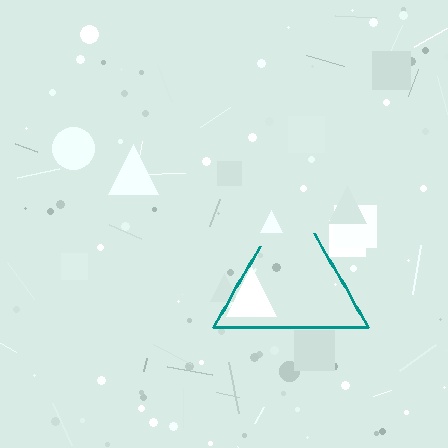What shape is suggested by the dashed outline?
The dashed outline suggests a triangle.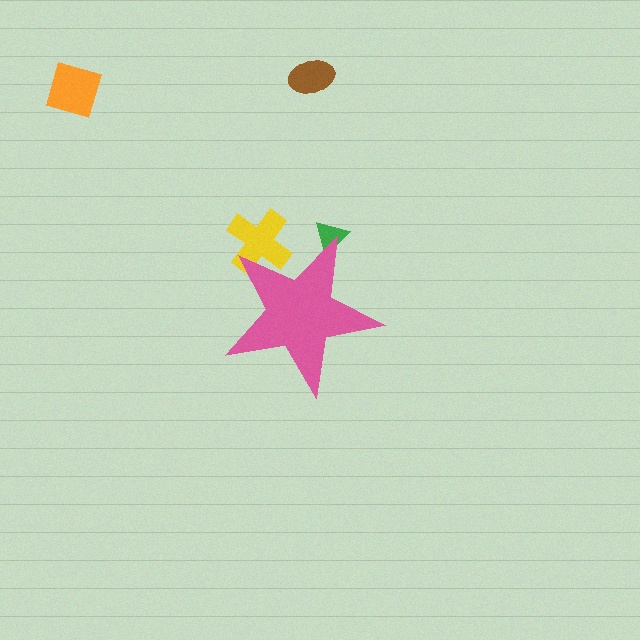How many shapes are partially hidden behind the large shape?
2 shapes are partially hidden.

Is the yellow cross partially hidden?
Yes, the yellow cross is partially hidden behind the pink star.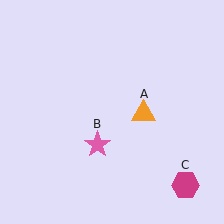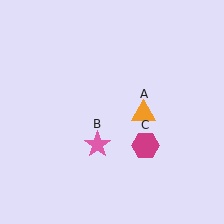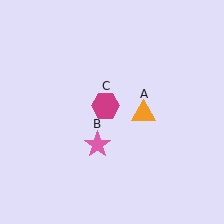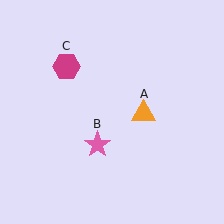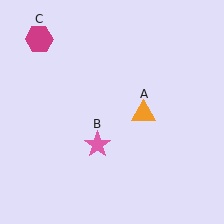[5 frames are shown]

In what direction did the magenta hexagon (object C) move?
The magenta hexagon (object C) moved up and to the left.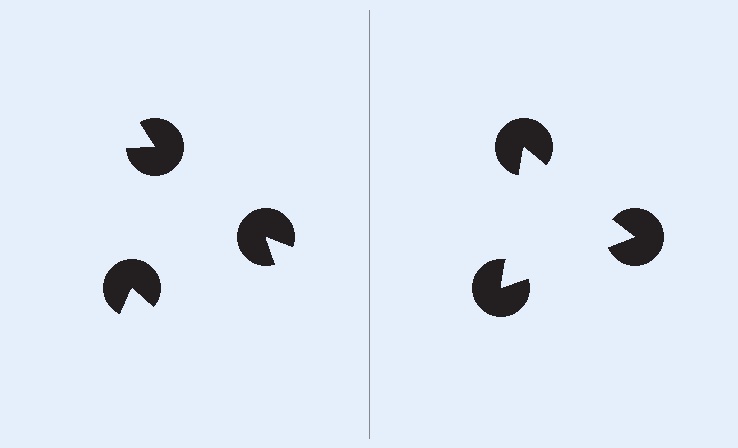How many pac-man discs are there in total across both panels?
6 — 3 on each side.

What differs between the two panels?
The pac-man discs are positioned identically on both sides; only the wedge orientations differ. On the right they align to a triangle; on the left they are misaligned.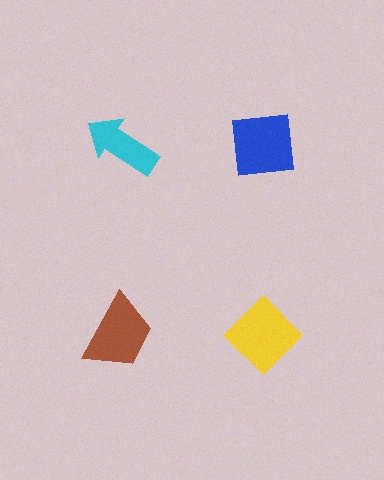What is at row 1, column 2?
A blue square.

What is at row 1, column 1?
A cyan arrow.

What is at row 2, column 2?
A yellow diamond.